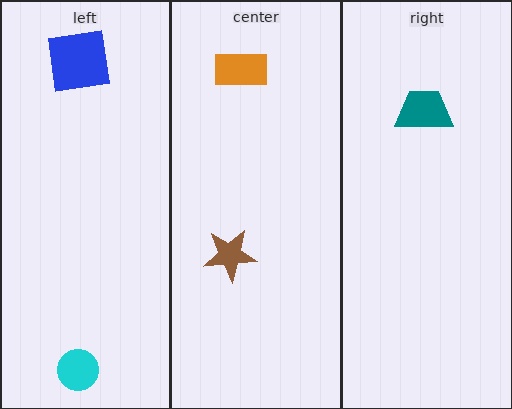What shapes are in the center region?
The orange rectangle, the brown star.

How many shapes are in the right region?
1.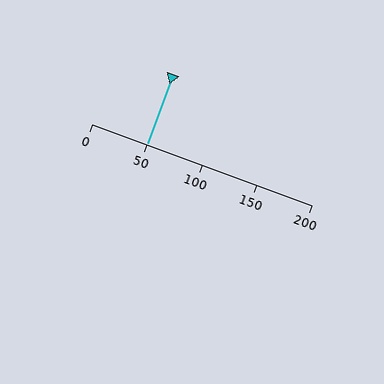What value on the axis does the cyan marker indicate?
The marker indicates approximately 50.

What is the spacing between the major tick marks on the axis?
The major ticks are spaced 50 apart.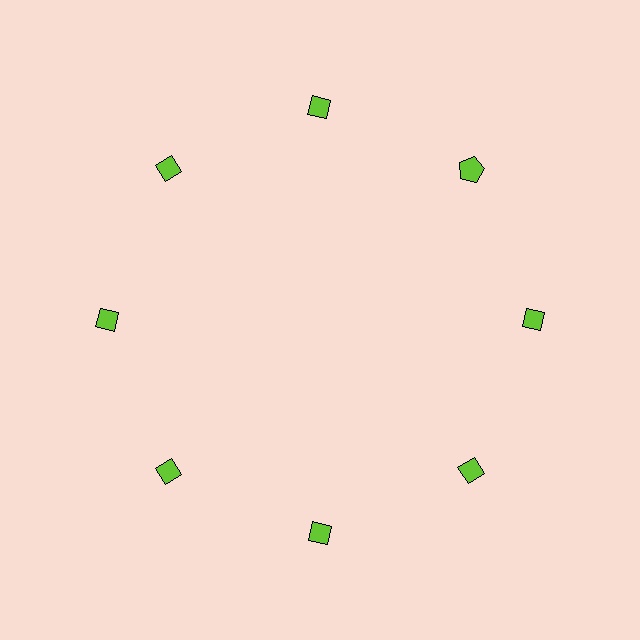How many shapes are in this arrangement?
There are 8 shapes arranged in a ring pattern.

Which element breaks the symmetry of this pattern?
The lime pentagon at roughly the 2 o'clock position breaks the symmetry. All other shapes are lime diamonds.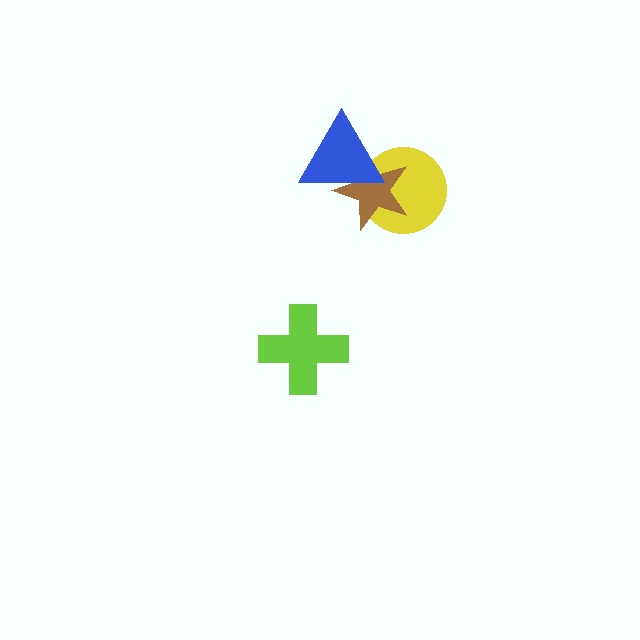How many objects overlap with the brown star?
2 objects overlap with the brown star.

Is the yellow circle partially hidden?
Yes, it is partially covered by another shape.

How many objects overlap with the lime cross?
0 objects overlap with the lime cross.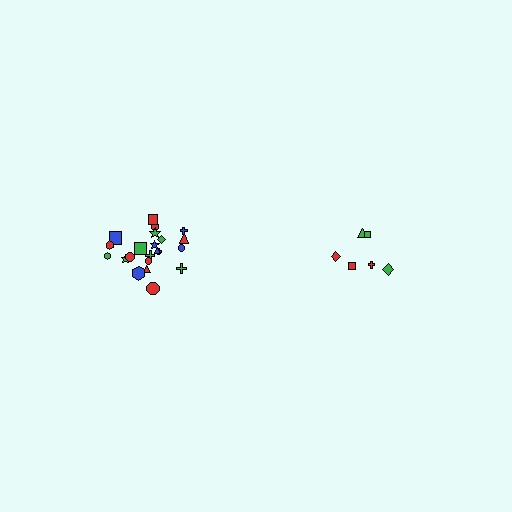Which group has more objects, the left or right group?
The left group.